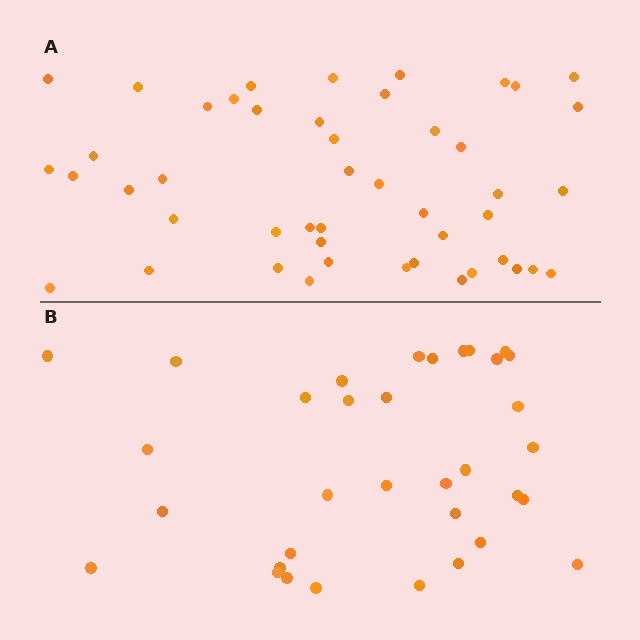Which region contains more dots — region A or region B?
Region A (the top region) has more dots.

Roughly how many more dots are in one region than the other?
Region A has approximately 15 more dots than region B.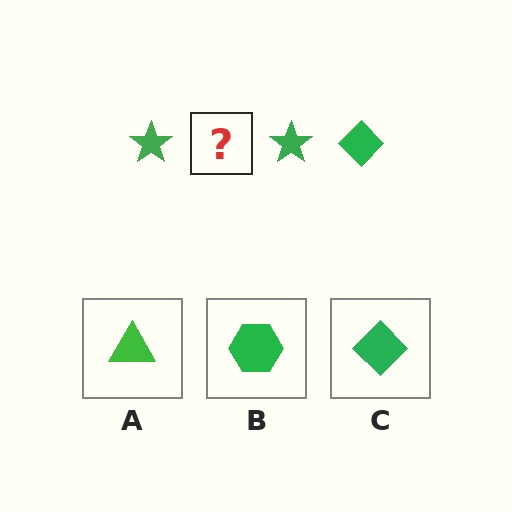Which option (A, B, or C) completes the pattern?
C.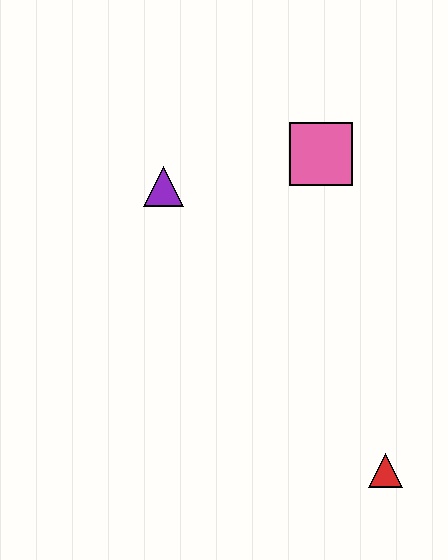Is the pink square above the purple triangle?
Yes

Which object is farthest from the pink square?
The red triangle is farthest from the pink square.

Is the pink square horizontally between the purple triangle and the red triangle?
Yes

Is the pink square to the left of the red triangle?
Yes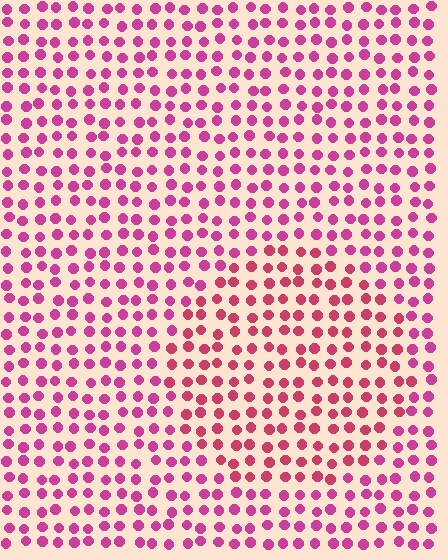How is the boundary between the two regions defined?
The boundary is defined purely by a slight shift in hue (about 22 degrees). Spacing, size, and orientation are identical on both sides.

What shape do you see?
I see a circle.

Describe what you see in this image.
The image is filled with small magenta elements in a uniform arrangement. A circle-shaped region is visible where the elements are tinted to a slightly different hue, forming a subtle color boundary.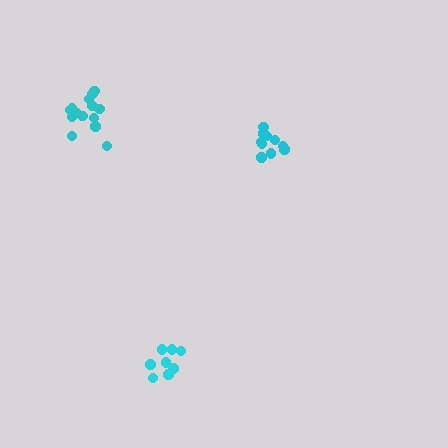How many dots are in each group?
Group 1: 10 dots, Group 2: 8 dots, Group 3: 14 dots (32 total).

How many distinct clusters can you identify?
There are 3 distinct clusters.